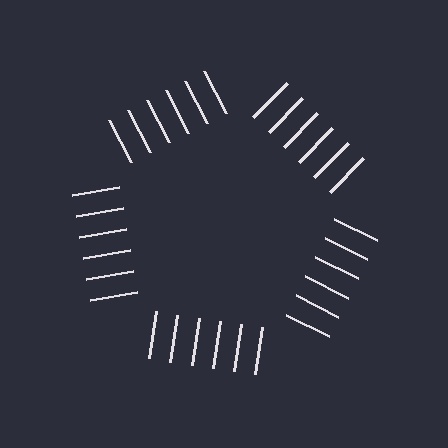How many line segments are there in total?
30 — 6 along each of the 5 edges.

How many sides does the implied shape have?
5 sides — the line-ends trace a pentagon.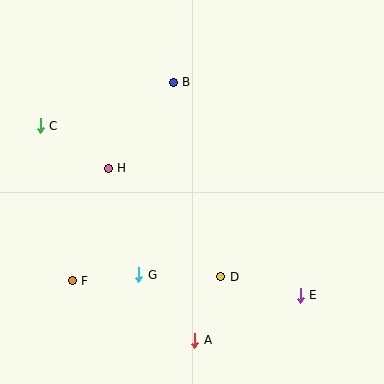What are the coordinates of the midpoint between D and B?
The midpoint between D and B is at (197, 180).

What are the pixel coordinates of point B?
Point B is at (173, 82).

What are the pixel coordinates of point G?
Point G is at (139, 275).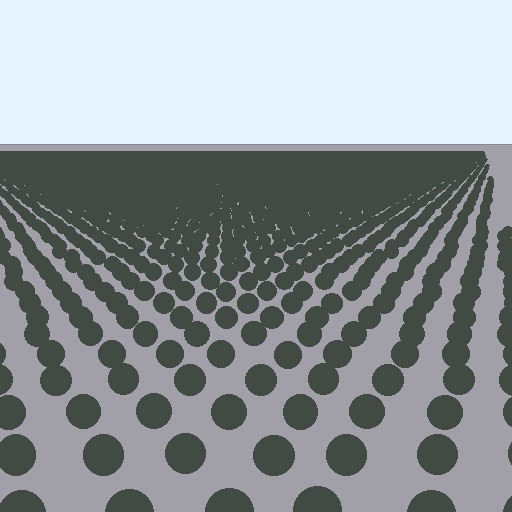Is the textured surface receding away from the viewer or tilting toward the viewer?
The surface is receding away from the viewer. Texture elements get smaller and denser toward the top.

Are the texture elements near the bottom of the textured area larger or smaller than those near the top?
Larger. Near the bottom, elements are closer to the viewer and appear at a bigger on-screen size.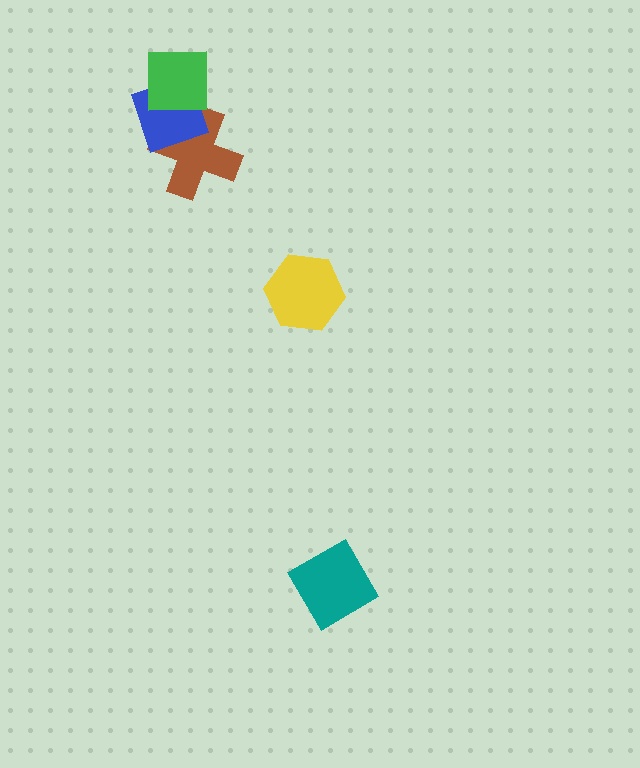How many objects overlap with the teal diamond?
0 objects overlap with the teal diamond.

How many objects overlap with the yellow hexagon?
0 objects overlap with the yellow hexagon.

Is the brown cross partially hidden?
Yes, it is partially covered by another shape.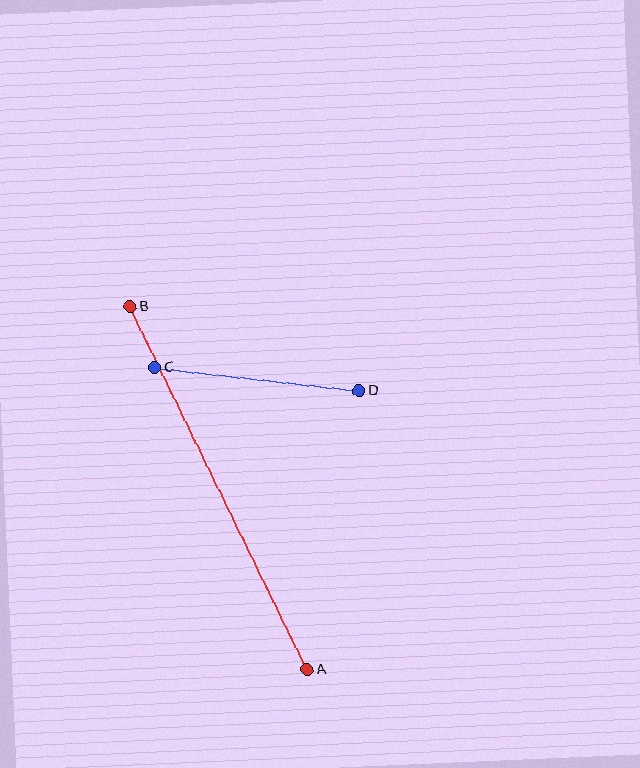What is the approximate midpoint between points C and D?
The midpoint is at approximately (257, 379) pixels.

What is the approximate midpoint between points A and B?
The midpoint is at approximately (219, 488) pixels.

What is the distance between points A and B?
The distance is approximately 404 pixels.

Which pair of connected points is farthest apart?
Points A and B are farthest apart.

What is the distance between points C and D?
The distance is approximately 206 pixels.